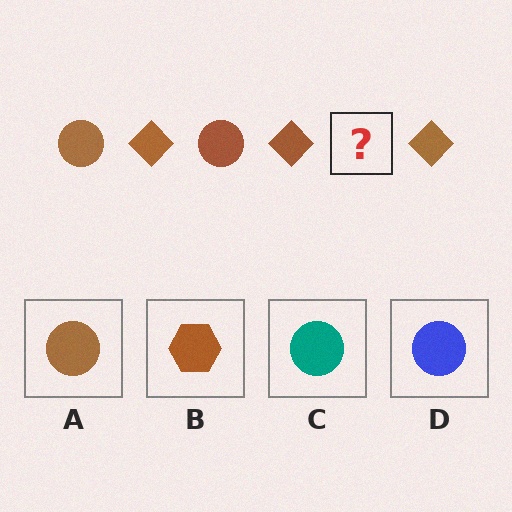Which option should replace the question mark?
Option A.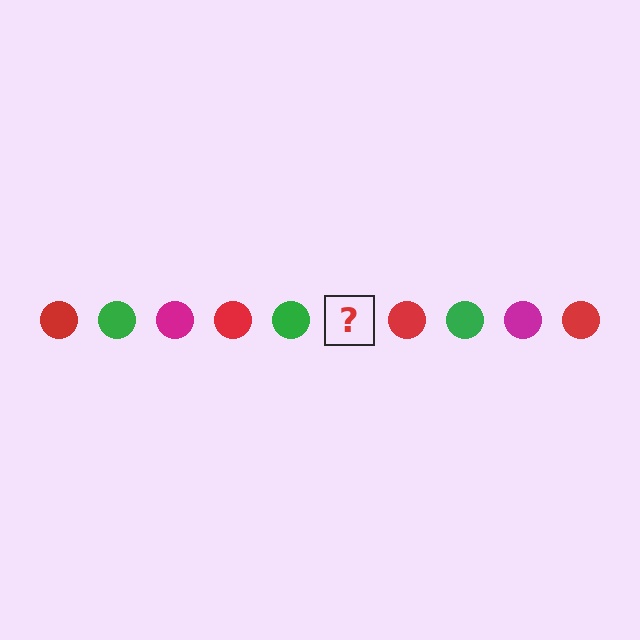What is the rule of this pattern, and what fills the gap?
The rule is that the pattern cycles through red, green, magenta circles. The gap should be filled with a magenta circle.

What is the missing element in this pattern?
The missing element is a magenta circle.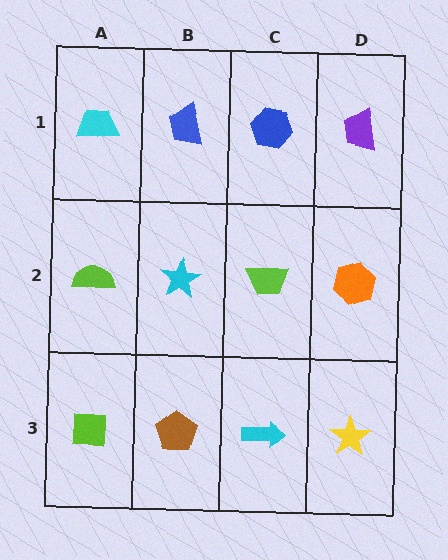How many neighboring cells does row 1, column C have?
3.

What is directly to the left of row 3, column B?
A lime square.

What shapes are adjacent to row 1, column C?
A lime trapezoid (row 2, column C), a blue trapezoid (row 1, column B), a purple trapezoid (row 1, column D).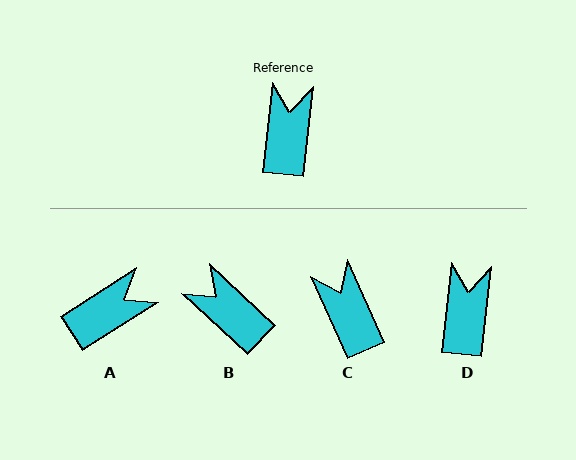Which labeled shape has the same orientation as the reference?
D.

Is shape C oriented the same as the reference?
No, it is off by about 30 degrees.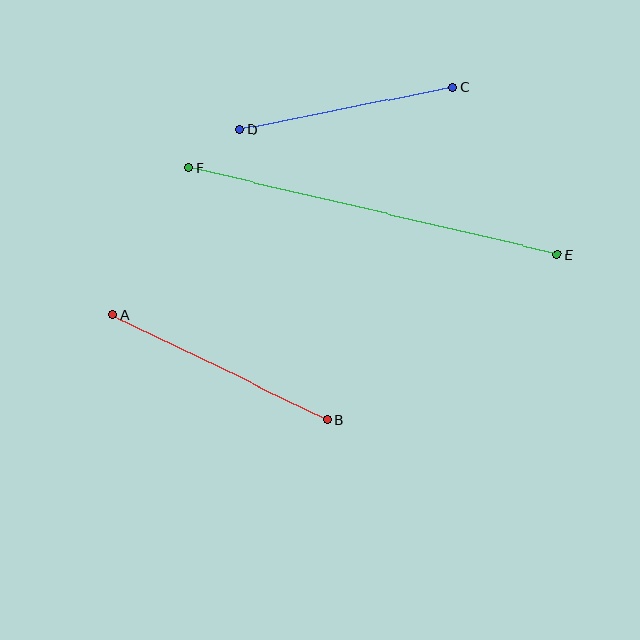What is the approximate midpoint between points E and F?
The midpoint is at approximately (373, 211) pixels.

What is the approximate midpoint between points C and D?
The midpoint is at approximately (346, 108) pixels.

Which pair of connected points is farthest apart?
Points E and F are farthest apart.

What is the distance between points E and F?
The distance is approximately 378 pixels.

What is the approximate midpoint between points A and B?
The midpoint is at approximately (220, 367) pixels.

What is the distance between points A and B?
The distance is approximately 239 pixels.